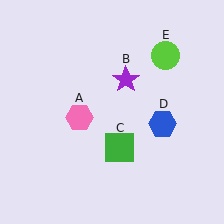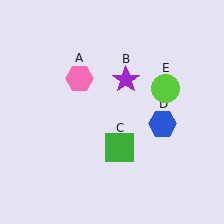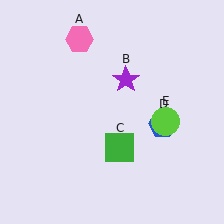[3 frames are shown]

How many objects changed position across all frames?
2 objects changed position: pink hexagon (object A), lime circle (object E).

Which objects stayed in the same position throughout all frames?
Purple star (object B) and green square (object C) and blue hexagon (object D) remained stationary.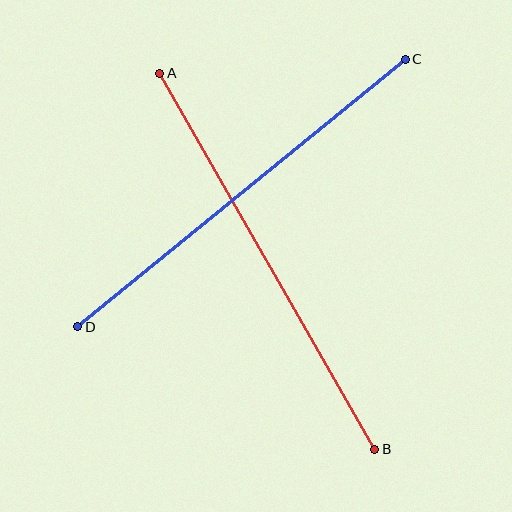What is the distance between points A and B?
The distance is approximately 433 pixels.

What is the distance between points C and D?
The distance is approximately 423 pixels.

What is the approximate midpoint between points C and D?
The midpoint is at approximately (241, 193) pixels.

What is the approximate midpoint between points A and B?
The midpoint is at approximately (267, 261) pixels.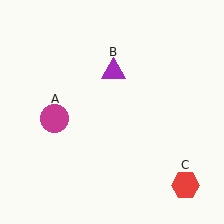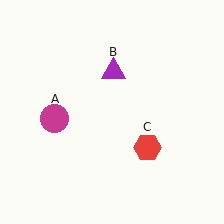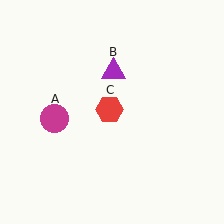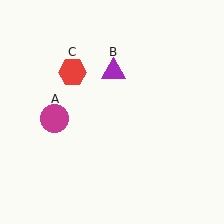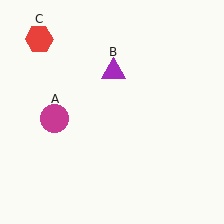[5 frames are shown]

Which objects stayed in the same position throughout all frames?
Magenta circle (object A) and purple triangle (object B) remained stationary.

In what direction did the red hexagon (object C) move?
The red hexagon (object C) moved up and to the left.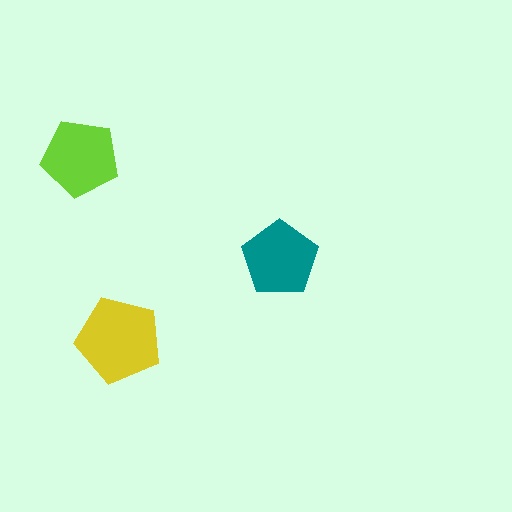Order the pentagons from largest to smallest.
the yellow one, the lime one, the teal one.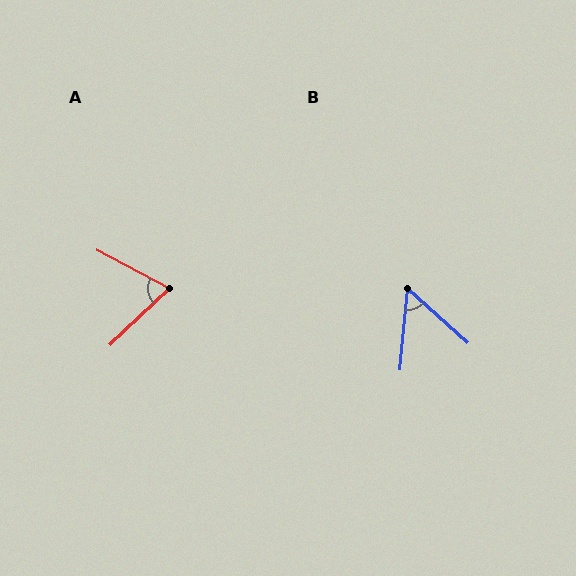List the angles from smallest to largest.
B (53°), A (72°).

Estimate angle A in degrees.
Approximately 72 degrees.